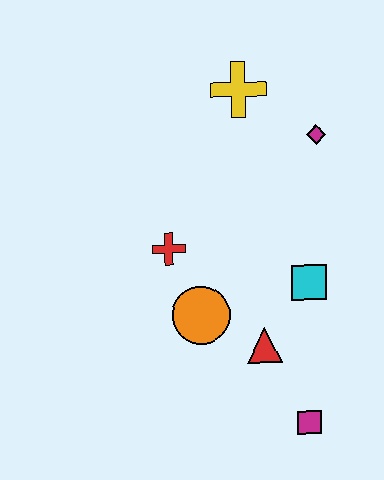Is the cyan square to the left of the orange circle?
No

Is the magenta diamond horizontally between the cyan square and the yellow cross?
No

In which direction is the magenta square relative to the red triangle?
The magenta square is below the red triangle.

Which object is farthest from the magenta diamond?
The magenta square is farthest from the magenta diamond.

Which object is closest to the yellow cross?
The magenta diamond is closest to the yellow cross.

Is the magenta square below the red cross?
Yes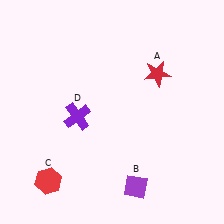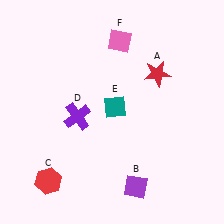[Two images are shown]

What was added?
A teal diamond (E), a pink diamond (F) were added in Image 2.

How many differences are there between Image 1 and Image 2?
There are 2 differences between the two images.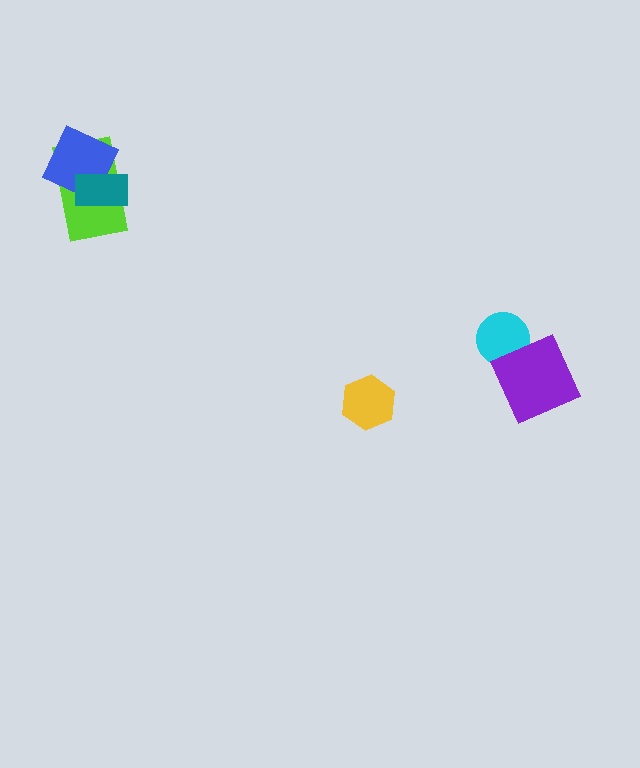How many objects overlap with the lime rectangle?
2 objects overlap with the lime rectangle.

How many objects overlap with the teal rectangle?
2 objects overlap with the teal rectangle.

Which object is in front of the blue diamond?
The teal rectangle is in front of the blue diamond.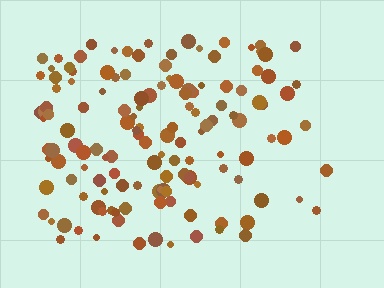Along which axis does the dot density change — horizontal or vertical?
Horizontal.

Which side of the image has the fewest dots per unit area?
The right.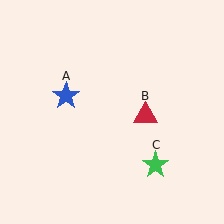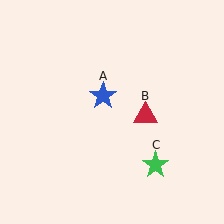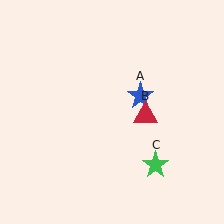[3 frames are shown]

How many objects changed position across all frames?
1 object changed position: blue star (object A).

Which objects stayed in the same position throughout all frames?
Red triangle (object B) and green star (object C) remained stationary.